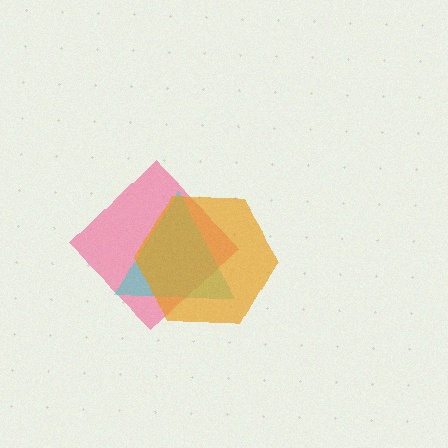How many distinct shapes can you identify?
There are 3 distinct shapes: a pink diamond, a cyan triangle, an orange hexagon.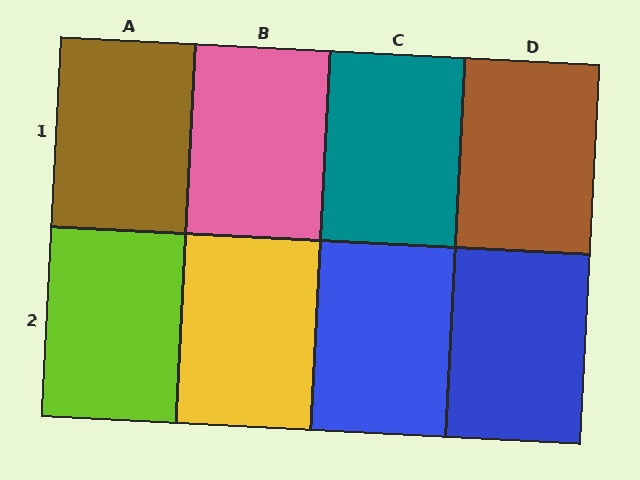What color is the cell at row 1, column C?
Teal.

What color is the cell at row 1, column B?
Pink.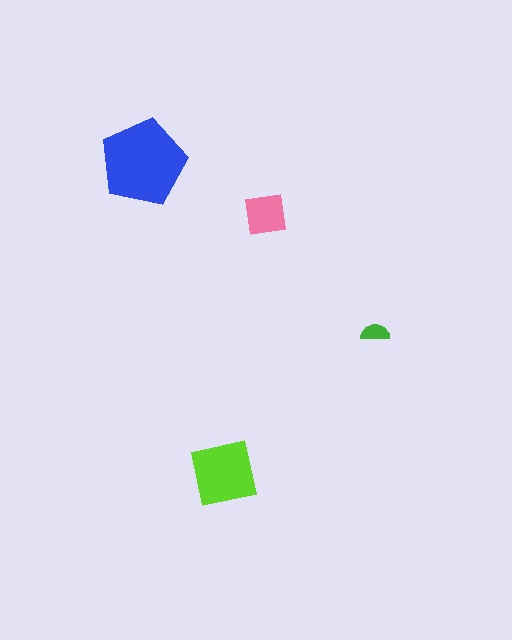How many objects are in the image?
There are 4 objects in the image.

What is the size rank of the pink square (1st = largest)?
3rd.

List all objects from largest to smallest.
The blue pentagon, the lime square, the pink square, the green semicircle.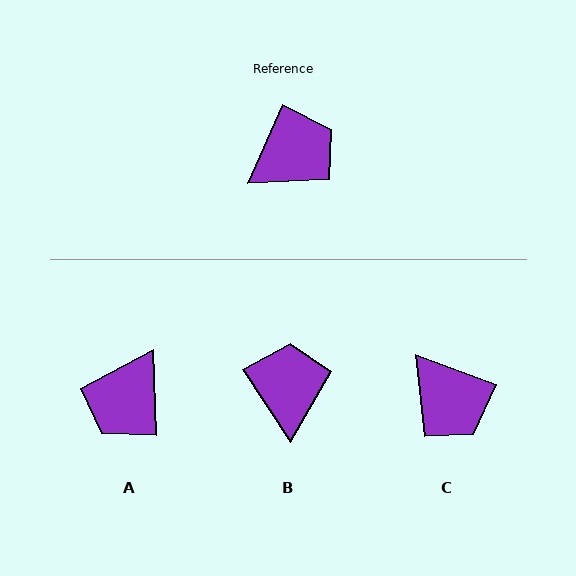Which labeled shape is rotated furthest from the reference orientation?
A, about 155 degrees away.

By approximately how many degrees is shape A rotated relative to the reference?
Approximately 155 degrees clockwise.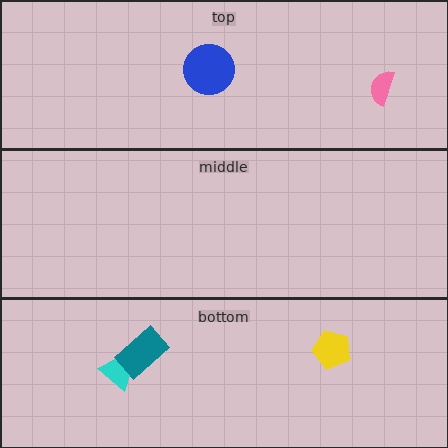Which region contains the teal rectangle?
The bottom region.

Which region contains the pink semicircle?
The top region.